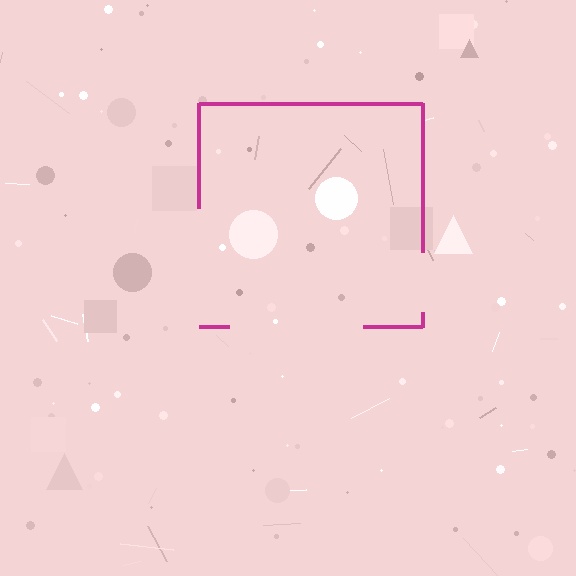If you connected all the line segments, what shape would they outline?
They would outline a square.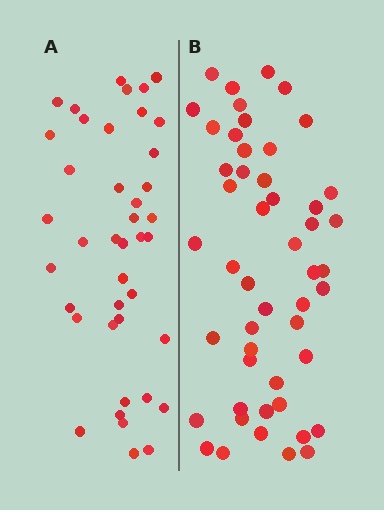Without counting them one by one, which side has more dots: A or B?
Region B (the right region) has more dots.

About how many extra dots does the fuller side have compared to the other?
Region B has roughly 8 or so more dots than region A.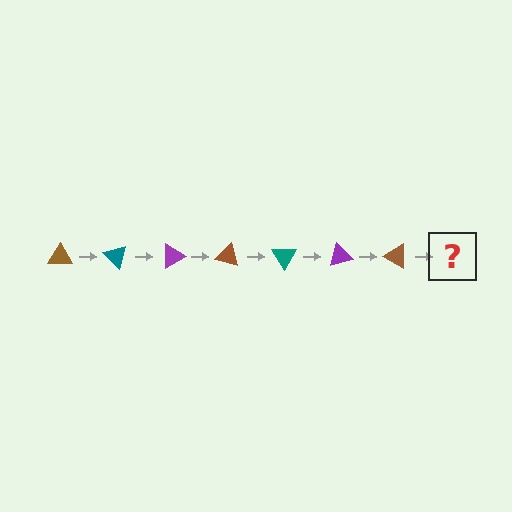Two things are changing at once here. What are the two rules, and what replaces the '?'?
The two rules are that it rotates 45 degrees each step and the color cycles through brown, teal, and purple. The '?' should be a teal triangle, rotated 315 degrees from the start.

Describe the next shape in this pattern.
It should be a teal triangle, rotated 315 degrees from the start.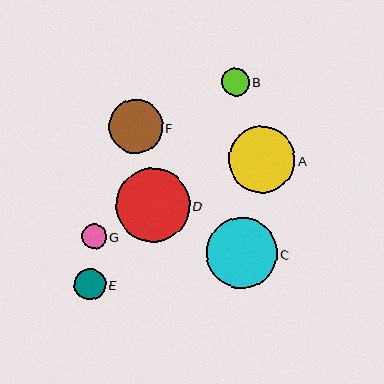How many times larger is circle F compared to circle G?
Circle F is approximately 2.2 times the size of circle G.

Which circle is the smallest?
Circle G is the smallest with a size of approximately 25 pixels.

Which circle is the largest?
Circle D is the largest with a size of approximately 74 pixels.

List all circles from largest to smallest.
From largest to smallest: D, C, A, F, E, B, G.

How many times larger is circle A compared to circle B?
Circle A is approximately 2.4 times the size of circle B.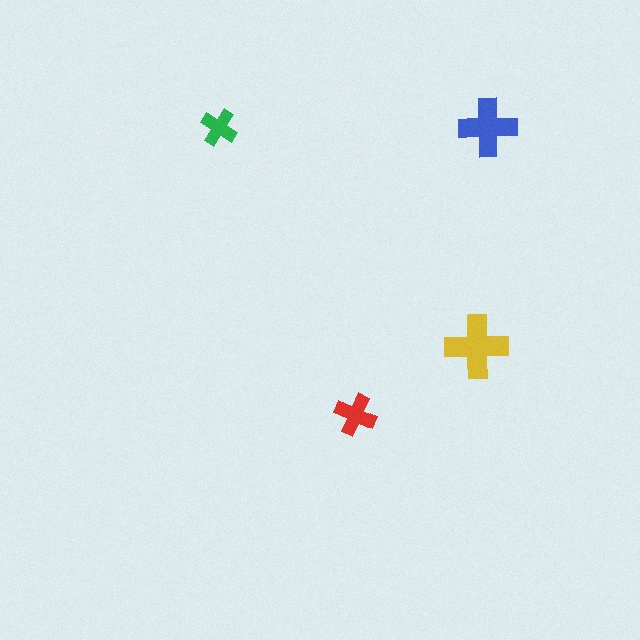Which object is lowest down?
The red cross is bottommost.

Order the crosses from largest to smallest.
the yellow one, the blue one, the red one, the green one.